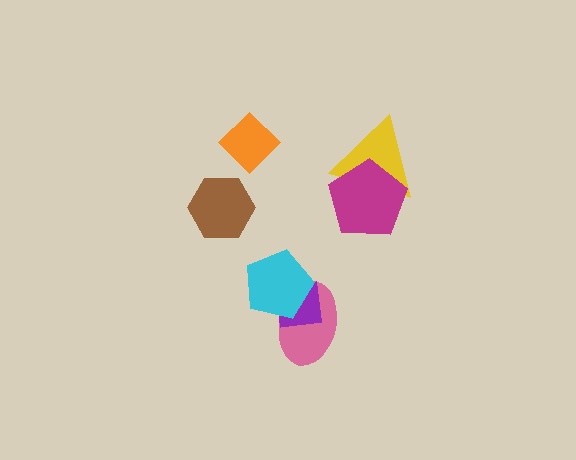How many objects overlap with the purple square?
2 objects overlap with the purple square.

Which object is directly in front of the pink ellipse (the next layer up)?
The purple square is directly in front of the pink ellipse.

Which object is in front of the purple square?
The cyan pentagon is in front of the purple square.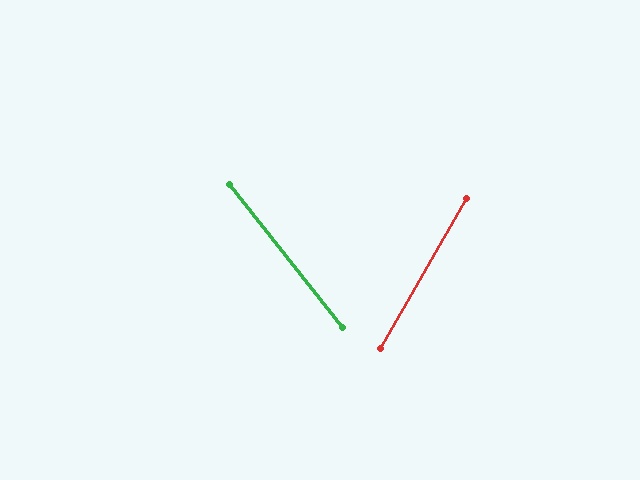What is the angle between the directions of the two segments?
Approximately 68 degrees.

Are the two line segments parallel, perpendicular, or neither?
Neither parallel nor perpendicular — they differ by about 68°.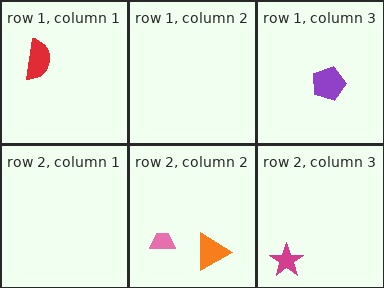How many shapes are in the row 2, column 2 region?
2.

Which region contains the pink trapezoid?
The row 2, column 2 region.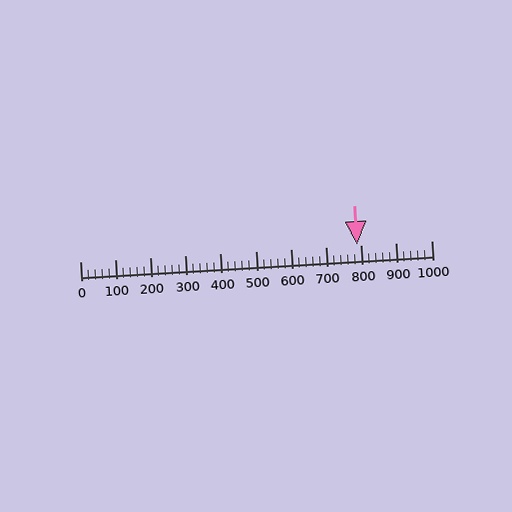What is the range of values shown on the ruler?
The ruler shows values from 0 to 1000.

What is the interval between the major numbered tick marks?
The major tick marks are spaced 100 units apart.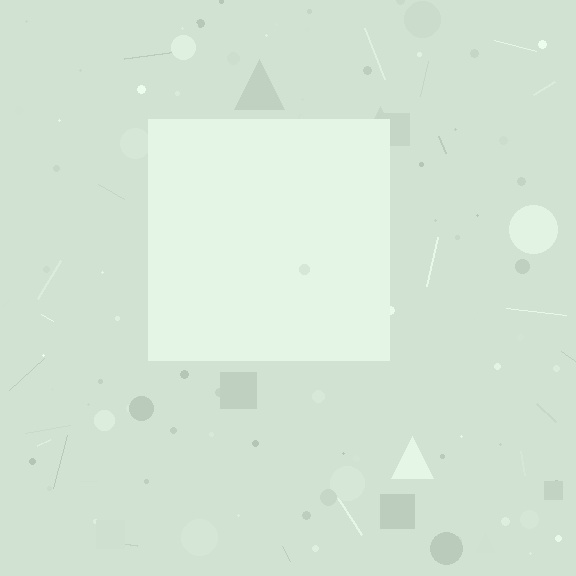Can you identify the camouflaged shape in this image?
The camouflaged shape is a square.